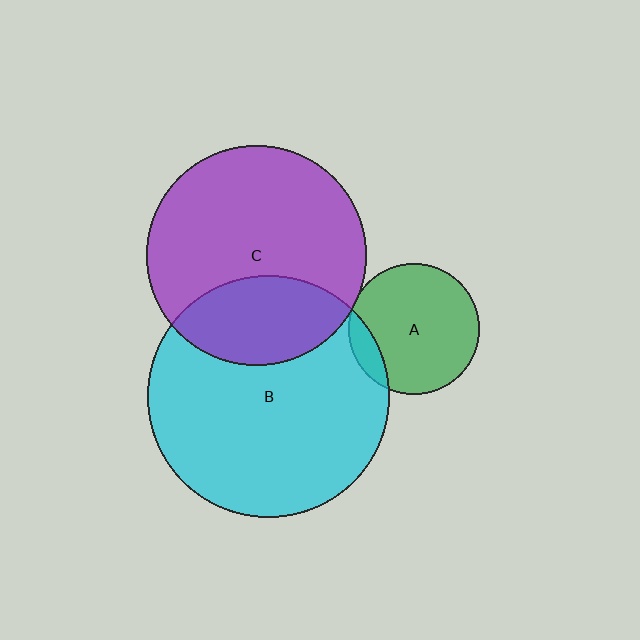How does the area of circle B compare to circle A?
Approximately 3.4 times.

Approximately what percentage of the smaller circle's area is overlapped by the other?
Approximately 5%.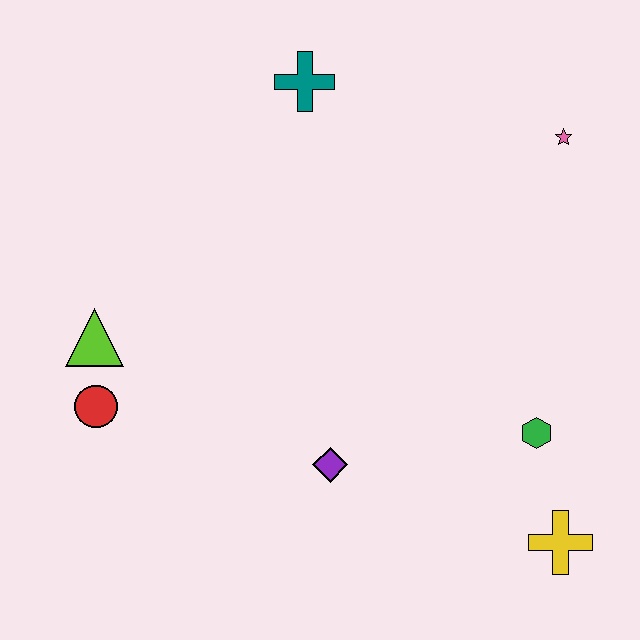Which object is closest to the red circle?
The lime triangle is closest to the red circle.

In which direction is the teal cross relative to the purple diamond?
The teal cross is above the purple diamond.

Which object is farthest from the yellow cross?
The teal cross is farthest from the yellow cross.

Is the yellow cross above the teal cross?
No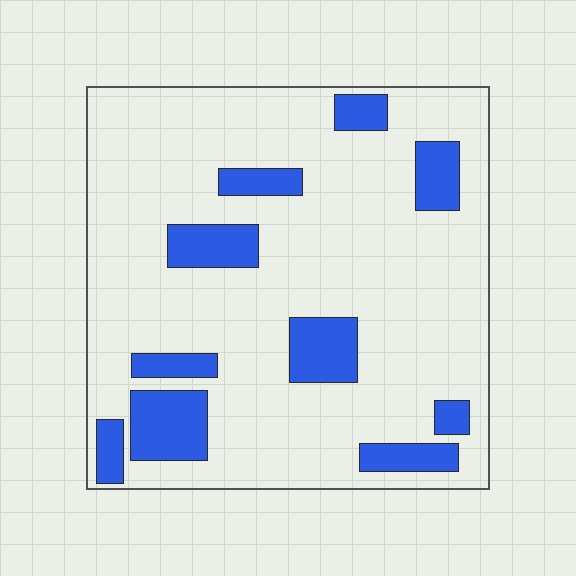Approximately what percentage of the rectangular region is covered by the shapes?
Approximately 20%.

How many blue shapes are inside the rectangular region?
10.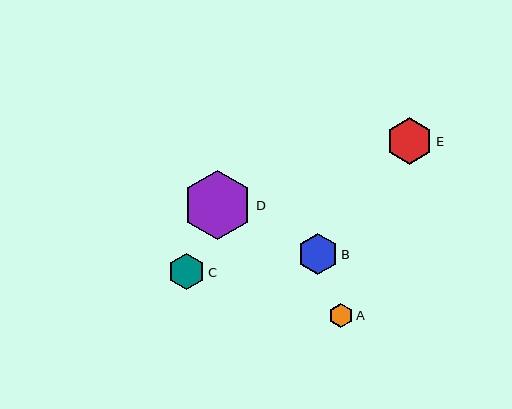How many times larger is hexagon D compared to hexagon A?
Hexagon D is approximately 2.9 times the size of hexagon A.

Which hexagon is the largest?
Hexagon D is the largest with a size of approximately 69 pixels.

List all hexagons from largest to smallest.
From largest to smallest: D, E, B, C, A.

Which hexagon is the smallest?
Hexagon A is the smallest with a size of approximately 24 pixels.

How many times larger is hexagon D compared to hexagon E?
Hexagon D is approximately 1.5 times the size of hexagon E.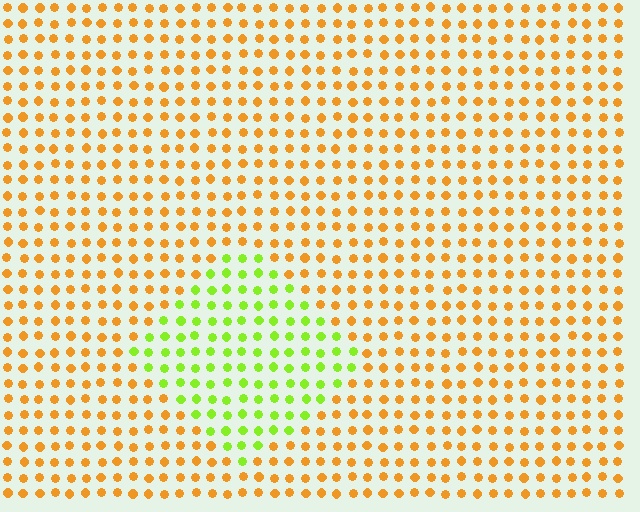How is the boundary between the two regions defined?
The boundary is defined purely by a slight shift in hue (about 58 degrees). Spacing, size, and orientation are identical on both sides.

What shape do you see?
I see a diamond.